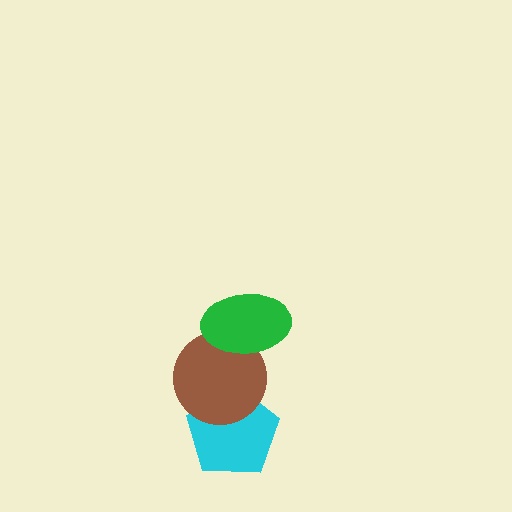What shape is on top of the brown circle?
The green ellipse is on top of the brown circle.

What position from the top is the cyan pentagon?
The cyan pentagon is 3rd from the top.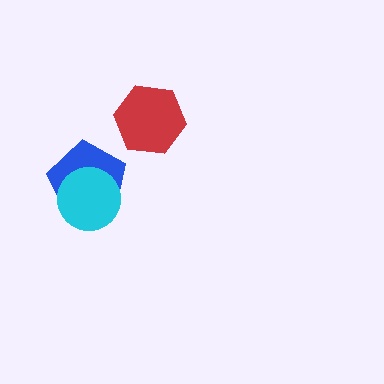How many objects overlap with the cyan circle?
1 object overlaps with the cyan circle.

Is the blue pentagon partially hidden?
Yes, it is partially covered by another shape.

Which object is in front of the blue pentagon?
The cyan circle is in front of the blue pentagon.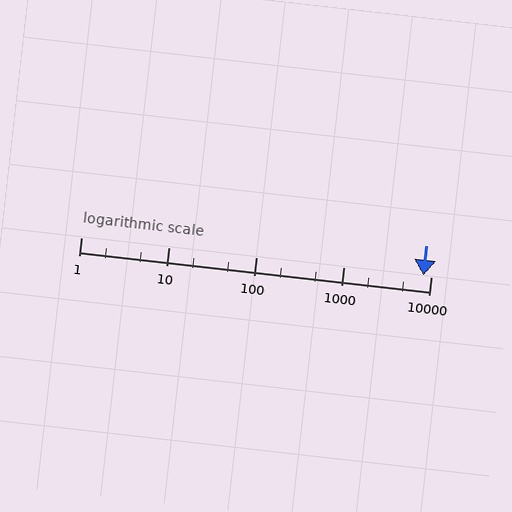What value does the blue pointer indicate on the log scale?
The pointer indicates approximately 8200.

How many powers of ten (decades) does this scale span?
The scale spans 4 decades, from 1 to 10000.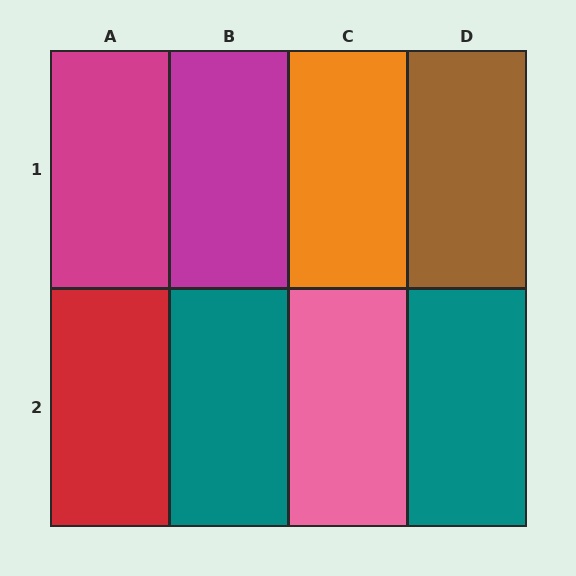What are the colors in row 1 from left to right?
Magenta, magenta, orange, brown.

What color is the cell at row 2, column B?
Teal.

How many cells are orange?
1 cell is orange.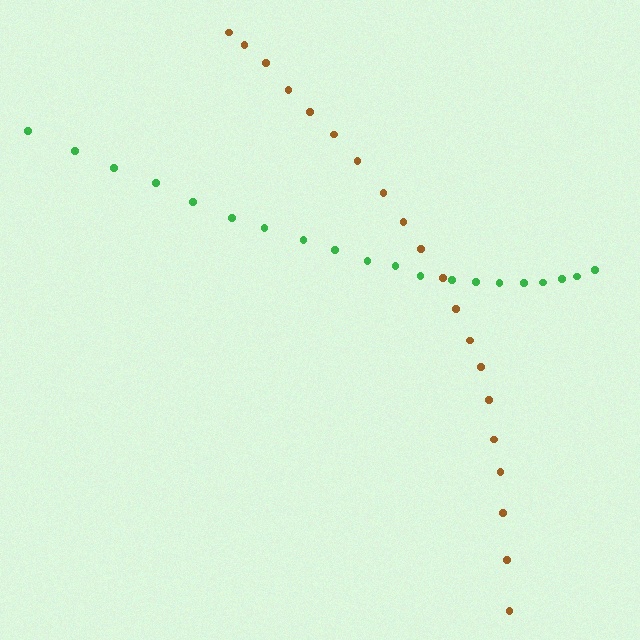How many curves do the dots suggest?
There are 2 distinct paths.